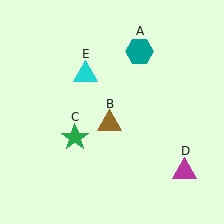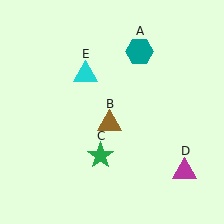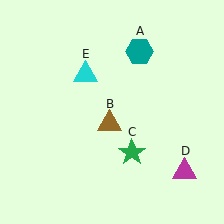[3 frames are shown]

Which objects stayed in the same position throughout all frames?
Teal hexagon (object A) and brown triangle (object B) and magenta triangle (object D) and cyan triangle (object E) remained stationary.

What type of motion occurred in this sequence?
The green star (object C) rotated counterclockwise around the center of the scene.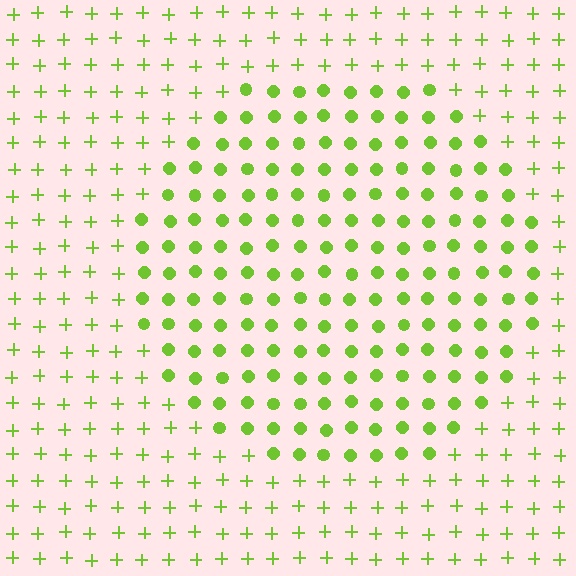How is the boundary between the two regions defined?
The boundary is defined by a change in element shape: circles inside vs. plus signs outside. All elements share the same color and spacing.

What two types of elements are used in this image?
The image uses circles inside the circle region and plus signs outside it.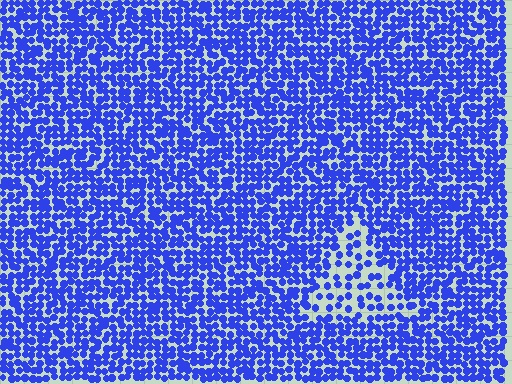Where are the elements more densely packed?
The elements are more densely packed outside the triangle boundary.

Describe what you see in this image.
The image contains small blue elements arranged at two different densities. A triangle-shaped region is visible where the elements are less densely packed than the surrounding area.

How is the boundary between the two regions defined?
The boundary is defined by a change in element density (approximately 2.0x ratio). All elements are the same color, size, and shape.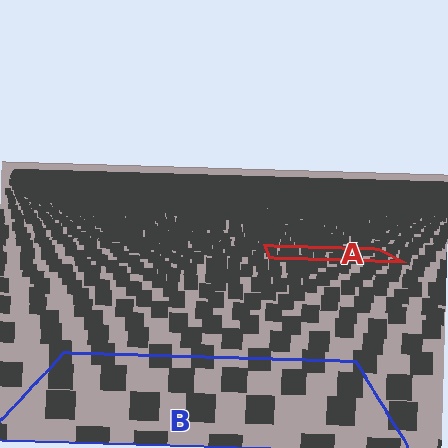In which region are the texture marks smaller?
The texture marks are smaller in region A, because it is farther away.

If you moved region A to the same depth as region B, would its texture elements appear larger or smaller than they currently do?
They would appear larger. At a closer depth, the same texture elements are projected at a bigger on-screen size.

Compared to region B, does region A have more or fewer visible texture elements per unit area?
Region A has more texture elements per unit area — they are packed more densely because it is farther away.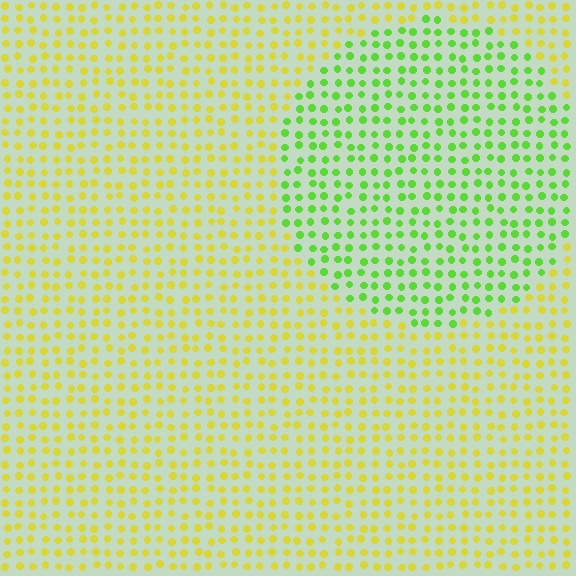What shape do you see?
I see a circle.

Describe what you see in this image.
The image is filled with small yellow elements in a uniform arrangement. A circle-shaped region is visible where the elements are tinted to a slightly different hue, forming a subtle color boundary.